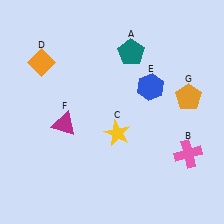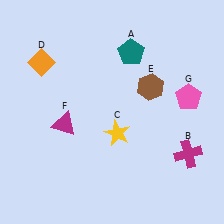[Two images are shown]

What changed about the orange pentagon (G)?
In Image 1, G is orange. In Image 2, it changed to pink.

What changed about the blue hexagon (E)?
In Image 1, E is blue. In Image 2, it changed to brown.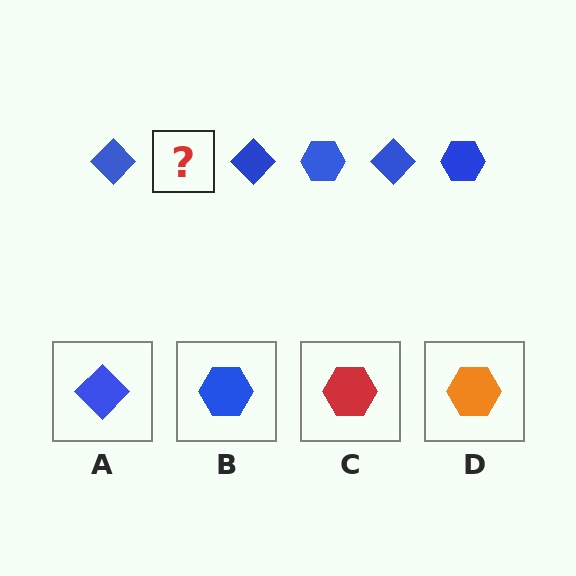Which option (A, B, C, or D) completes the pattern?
B.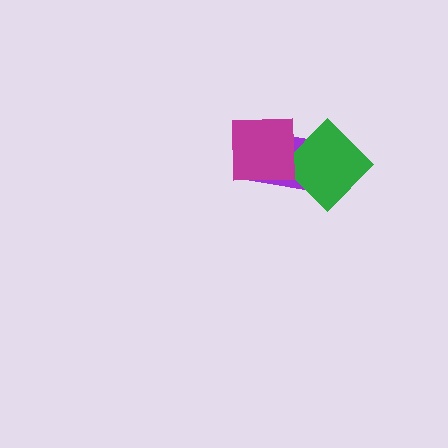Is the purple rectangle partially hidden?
Yes, it is partially covered by another shape.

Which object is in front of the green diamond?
The magenta square is in front of the green diamond.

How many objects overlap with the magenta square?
2 objects overlap with the magenta square.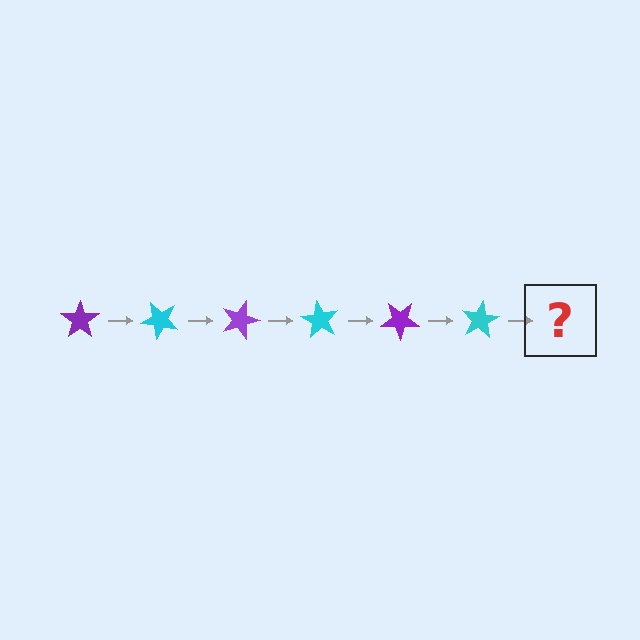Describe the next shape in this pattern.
It should be a purple star, rotated 270 degrees from the start.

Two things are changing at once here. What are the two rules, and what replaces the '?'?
The two rules are that it rotates 45 degrees each step and the color cycles through purple and cyan. The '?' should be a purple star, rotated 270 degrees from the start.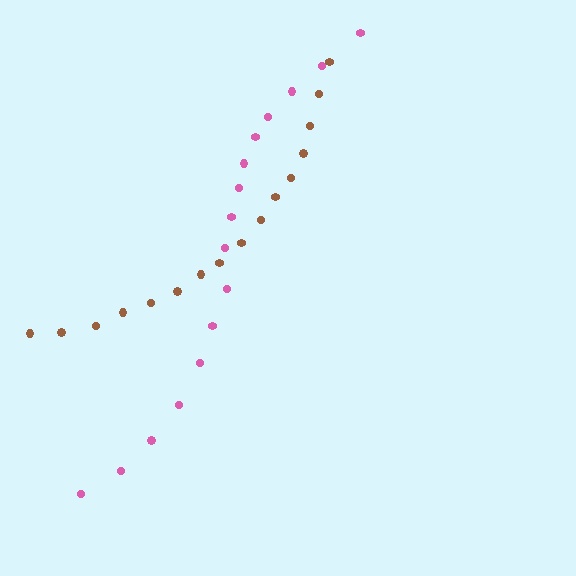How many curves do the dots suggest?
There are 2 distinct paths.